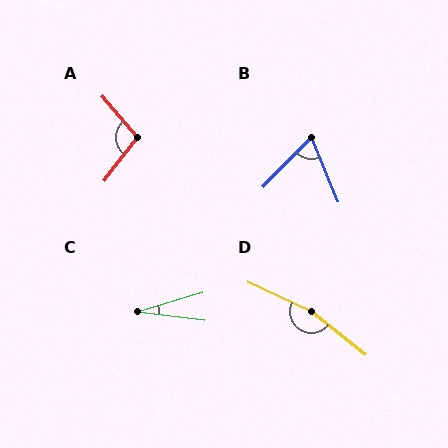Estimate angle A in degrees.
Approximately 101 degrees.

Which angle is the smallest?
C, at approximately 23 degrees.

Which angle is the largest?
D, at approximately 166 degrees.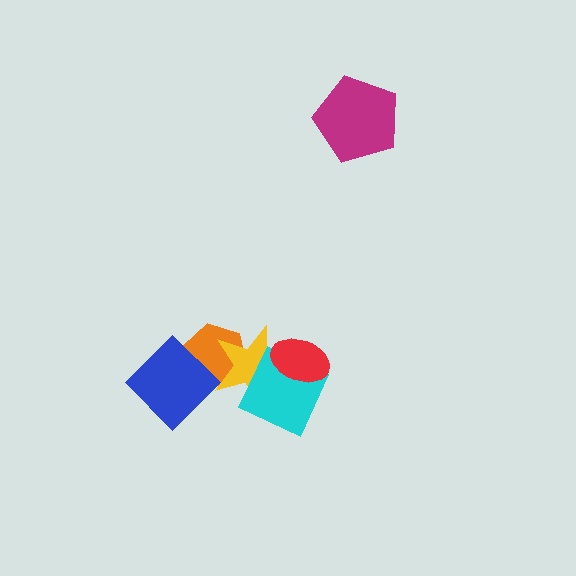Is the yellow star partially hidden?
Yes, it is partially covered by another shape.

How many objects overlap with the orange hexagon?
2 objects overlap with the orange hexagon.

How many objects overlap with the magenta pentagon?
0 objects overlap with the magenta pentagon.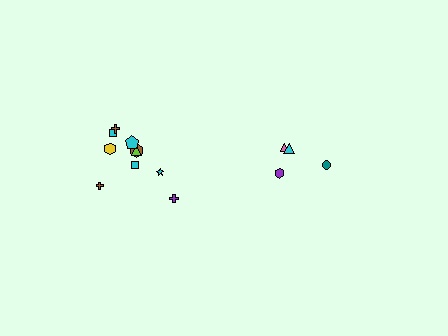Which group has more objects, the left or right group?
The left group.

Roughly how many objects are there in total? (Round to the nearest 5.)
Roughly 15 objects in total.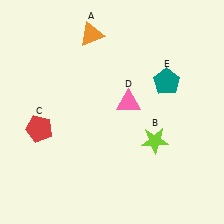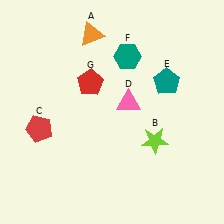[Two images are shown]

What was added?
A teal hexagon (F), a red pentagon (G) were added in Image 2.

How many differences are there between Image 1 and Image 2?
There are 2 differences between the two images.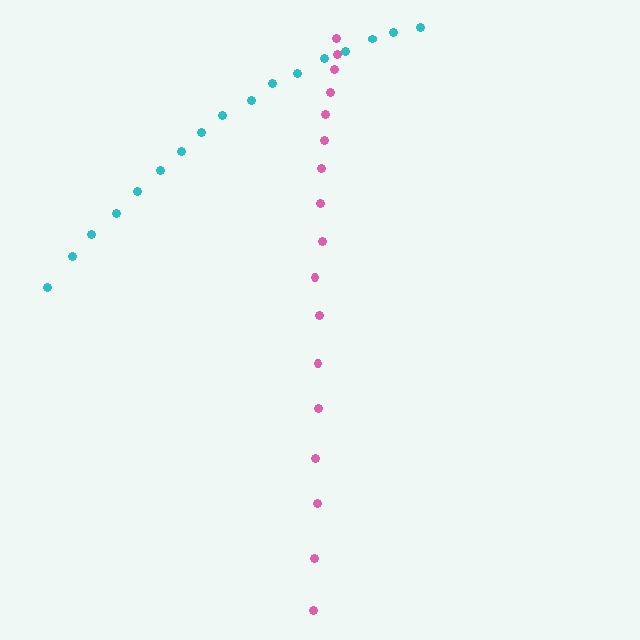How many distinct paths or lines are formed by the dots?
There are 2 distinct paths.